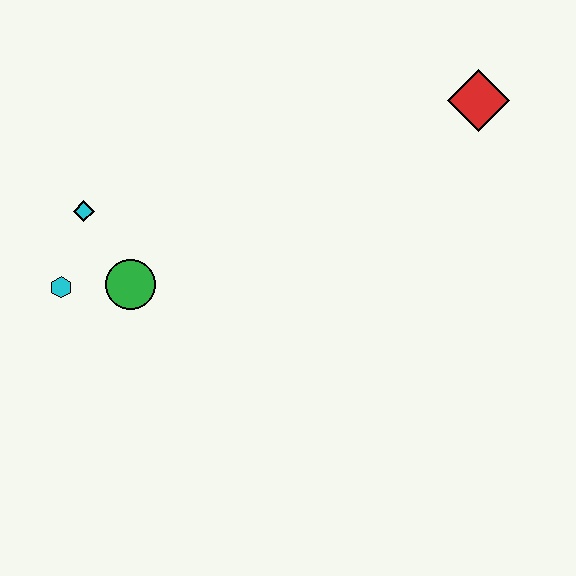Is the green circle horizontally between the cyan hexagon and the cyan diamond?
No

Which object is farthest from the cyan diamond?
The red diamond is farthest from the cyan diamond.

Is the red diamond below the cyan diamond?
No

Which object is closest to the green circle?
The cyan hexagon is closest to the green circle.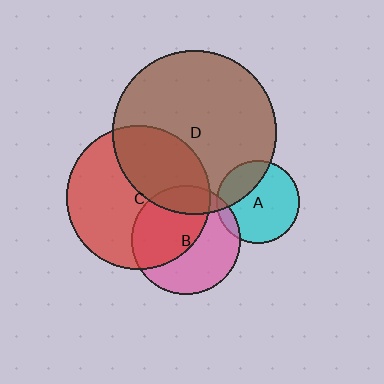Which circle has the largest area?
Circle D (brown).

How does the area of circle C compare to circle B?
Approximately 1.7 times.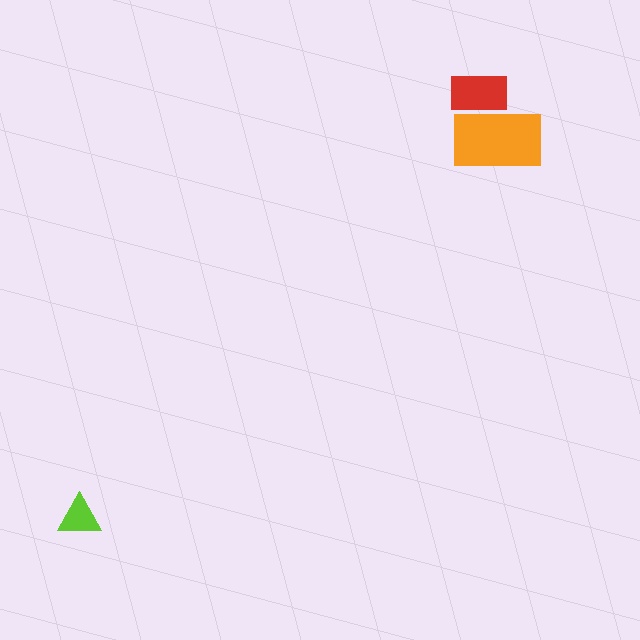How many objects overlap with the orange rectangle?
1 object overlaps with the orange rectangle.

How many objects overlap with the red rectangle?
1 object overlaps with the red rectangle.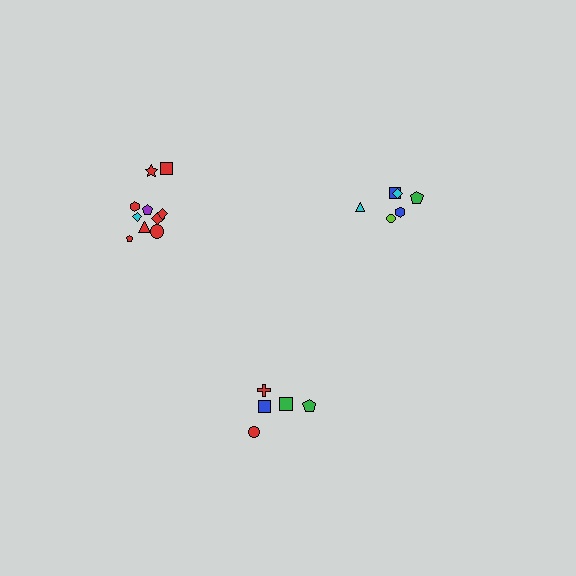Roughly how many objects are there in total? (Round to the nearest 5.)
Roughly 20 objects in total.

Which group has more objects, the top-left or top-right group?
The top-left group.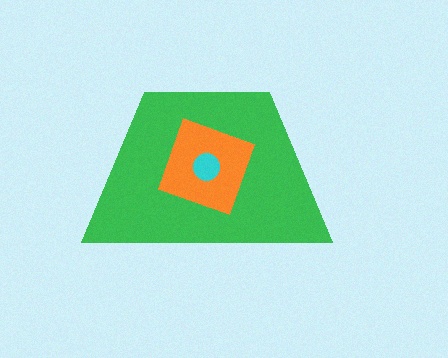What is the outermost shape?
The green trapezoid.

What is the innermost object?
The cyan circle.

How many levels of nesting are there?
3.